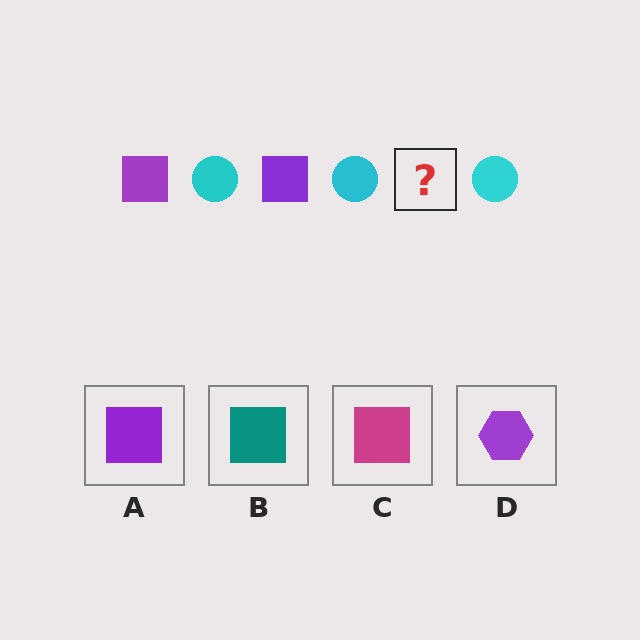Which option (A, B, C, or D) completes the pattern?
A.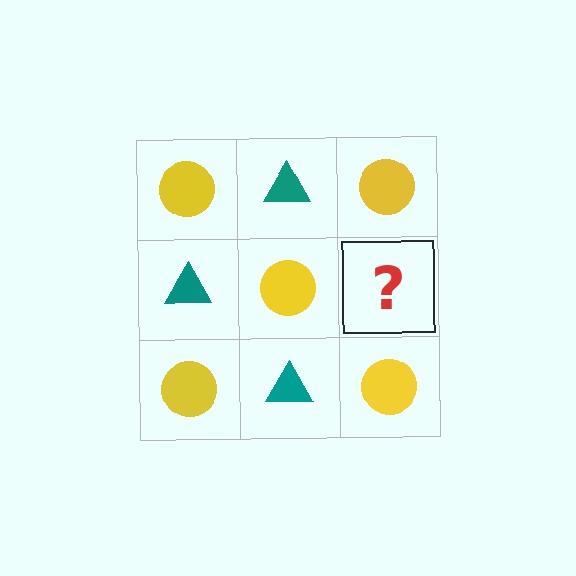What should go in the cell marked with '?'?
The missing cell should contain a teal triangle.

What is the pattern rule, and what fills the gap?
The rule is that it alternates yellow circle and teal triangle in a checkerboard pattern. The gap should be filled with a teal triangle.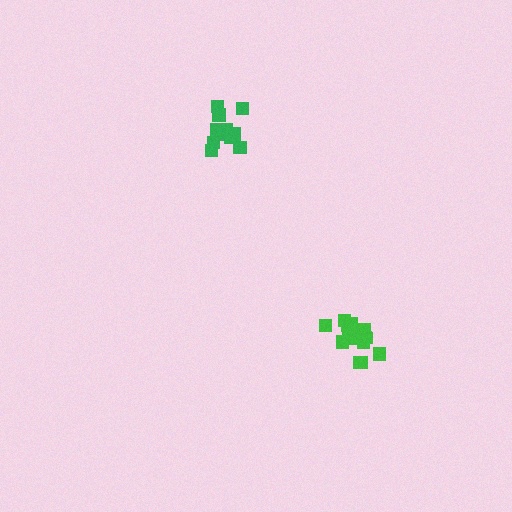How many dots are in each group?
Group 1: 11 dots, Group 2: 13 dots (24 total).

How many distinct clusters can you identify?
There are 2 distinct clusters.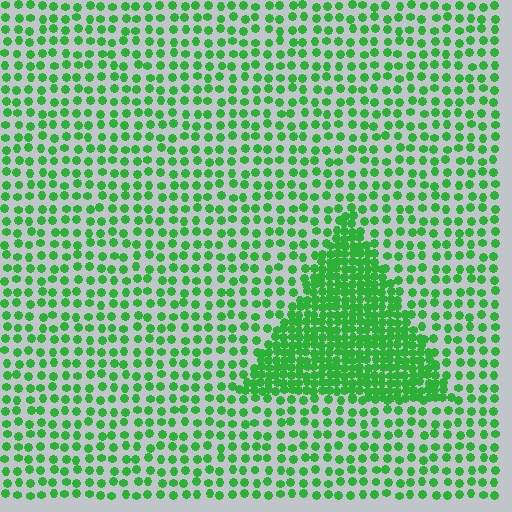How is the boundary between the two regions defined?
The boundary is defined by a change in element density (approximately 2.5x ratio). All elements are the same color, size, and shape.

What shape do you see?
I see a triangle.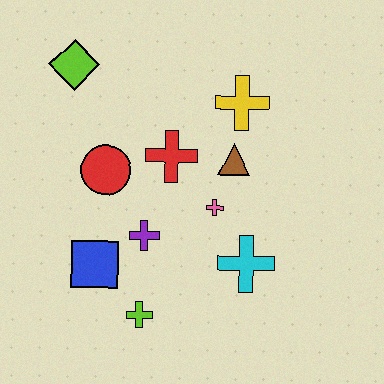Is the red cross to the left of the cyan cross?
Yes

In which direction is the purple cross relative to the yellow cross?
The purple cross is below the yellow cross.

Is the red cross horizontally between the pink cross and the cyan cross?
No